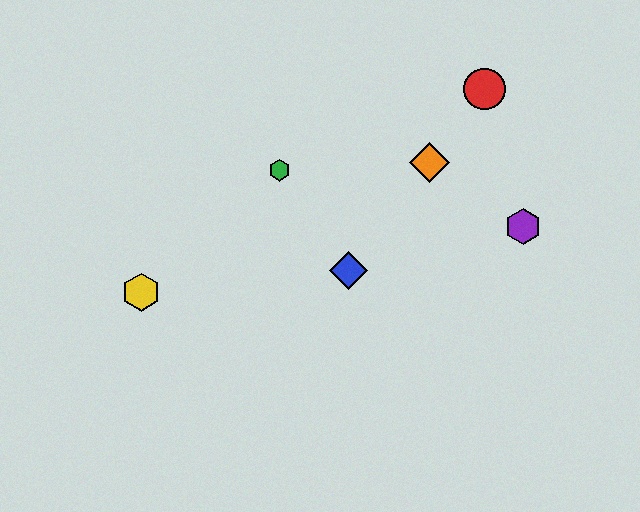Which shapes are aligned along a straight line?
The red circle, the blue diamond, the orange diamond are aligned along a straight line.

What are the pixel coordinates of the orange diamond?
The orange diamond is at (429, 163).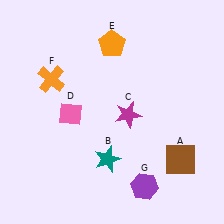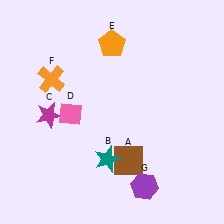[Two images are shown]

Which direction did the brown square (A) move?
The brown square (A) moved left.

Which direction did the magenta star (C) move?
The magenta star (C) moved left.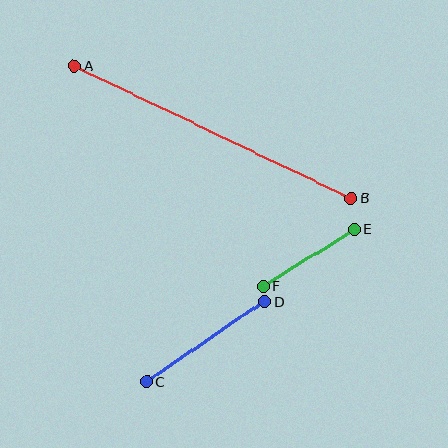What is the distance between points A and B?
The distance is approximately 307 pixels.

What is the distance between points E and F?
The distance is approximately 107 pixels.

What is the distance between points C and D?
The distance is approximately 142 pixels.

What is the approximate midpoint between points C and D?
The midpoint is at approximately (206, 341) pixels.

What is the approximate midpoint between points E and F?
The midpoint is at approximately (309, 258) pixels.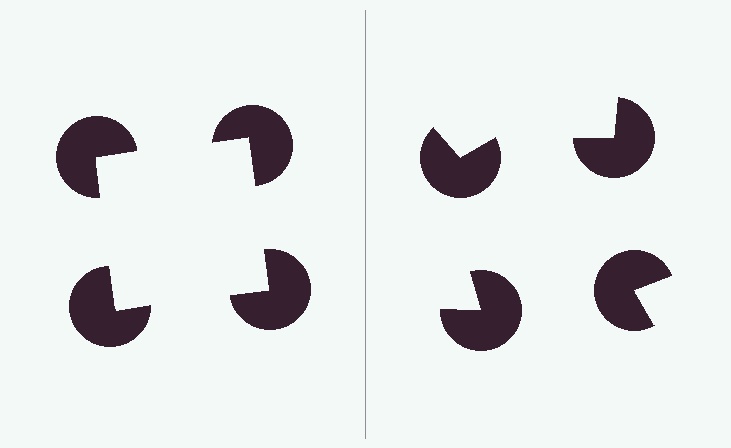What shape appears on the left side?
An illusory square.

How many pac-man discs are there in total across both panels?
8 — 4 on each side.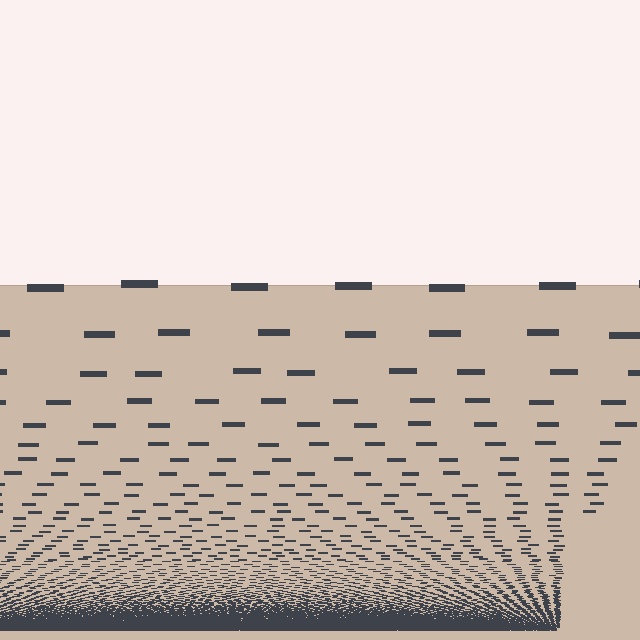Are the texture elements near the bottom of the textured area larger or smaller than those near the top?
Smaller. The gradient is inverted — elements near the bottom are smaller and denser.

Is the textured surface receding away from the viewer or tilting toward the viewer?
The surface appears to tilt toward the viewer. Texture elements get larger and sparser toward the top.